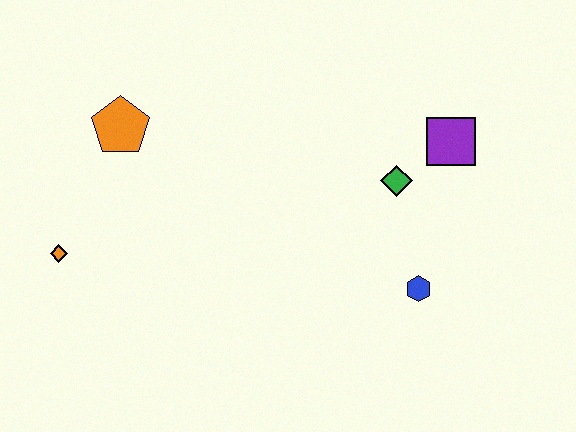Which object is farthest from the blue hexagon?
The orange diamond is farthest from the blue hexagon.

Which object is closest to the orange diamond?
The orange pentagon is closest to the orange diamond.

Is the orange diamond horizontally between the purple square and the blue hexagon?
No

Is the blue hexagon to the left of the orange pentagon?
No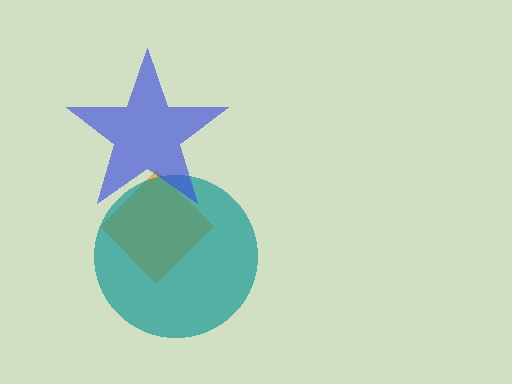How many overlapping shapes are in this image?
There are 3 overlapping shapes in the image.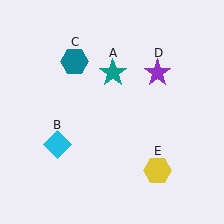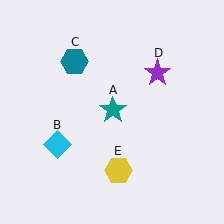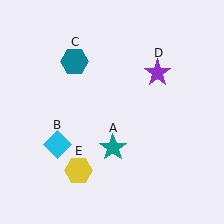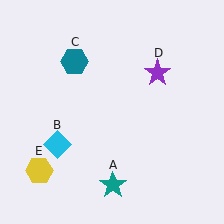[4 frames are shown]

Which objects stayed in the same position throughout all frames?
Cyan diamond (object B) and teal hexagon (object C) and purple star (object D) remained stationary.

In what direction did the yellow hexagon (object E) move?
The yellow hexagon (object E) moved left.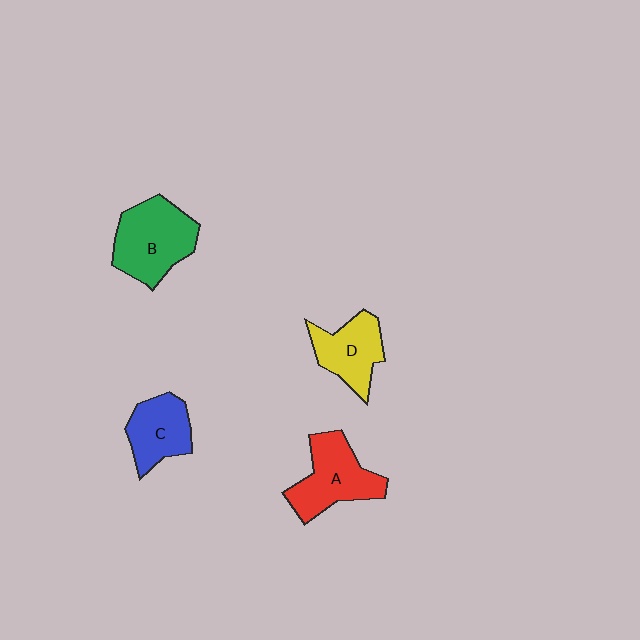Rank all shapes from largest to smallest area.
From largest to smallest: B (green), A (red), D (yellow), C (blue).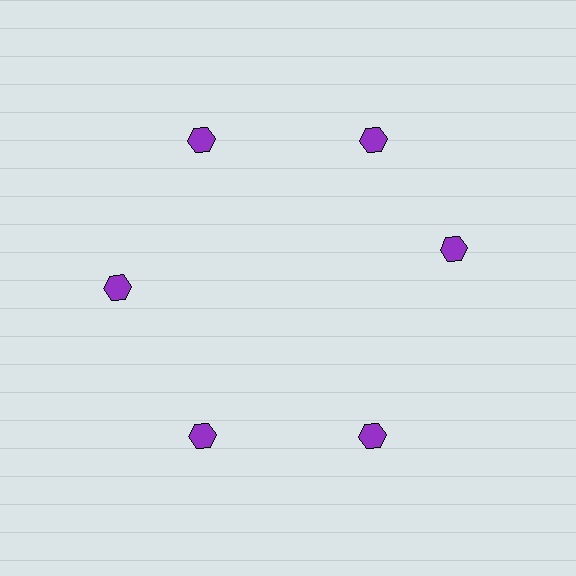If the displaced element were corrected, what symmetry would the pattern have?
It would have 6-fold rotational symmetry — the pattern would map onto itself every 60 degrees.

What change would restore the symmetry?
The symmetry would be restored by rotating it back into even spacing with its neighbors so that all 6 hexagons sit at equal angles and equal distance from the center.